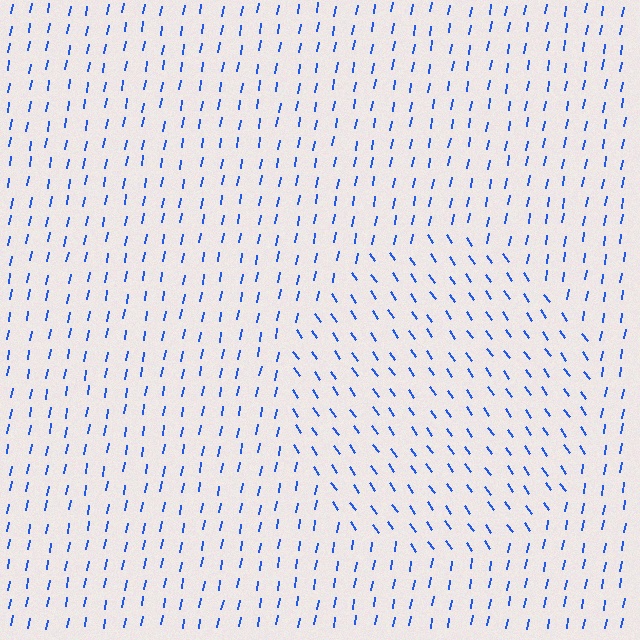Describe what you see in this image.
The image is filled with small blue line segments. A circle region in the image has lines oriented differently from the surrounding lines, creating a visible texture boundary.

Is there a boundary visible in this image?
Yes, there is a texture boundary formed by a change in line orientation.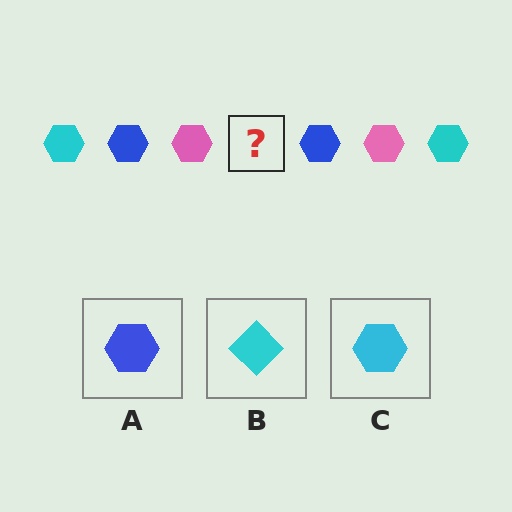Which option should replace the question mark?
Option C.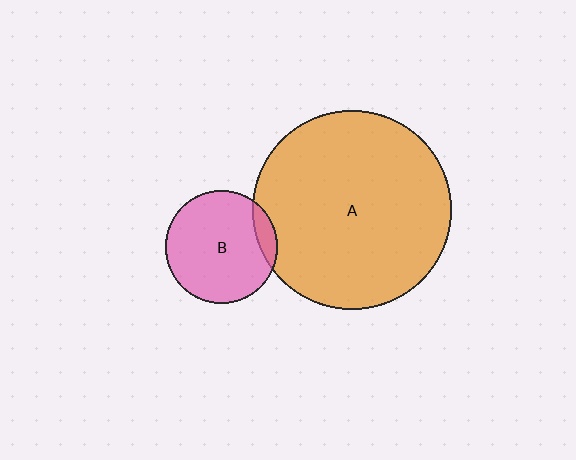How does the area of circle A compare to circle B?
Approximately 3.1 times.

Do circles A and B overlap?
Yes.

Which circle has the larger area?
Circle A (orange).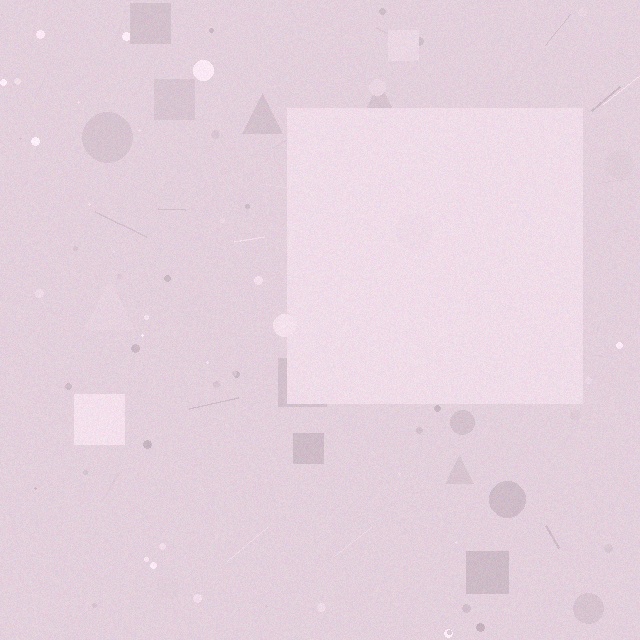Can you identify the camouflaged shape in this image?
The camouflaged shape is a square.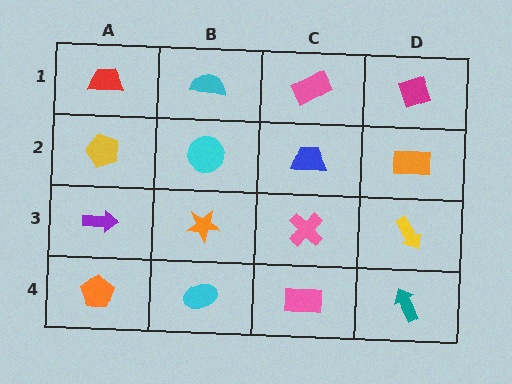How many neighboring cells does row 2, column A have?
3.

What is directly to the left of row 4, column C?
A cyan ellipse.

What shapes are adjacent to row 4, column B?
An orange star (row 3, column B), an orange pentagon (row 4, column A), a pink rectangle (row 4, column C).